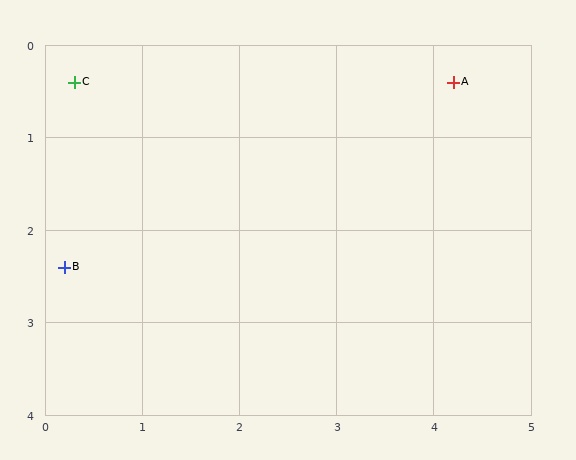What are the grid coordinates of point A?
Point A is at approximately (4.2, 0.4).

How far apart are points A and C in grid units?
Points A and C are about 3.9 grid units apart.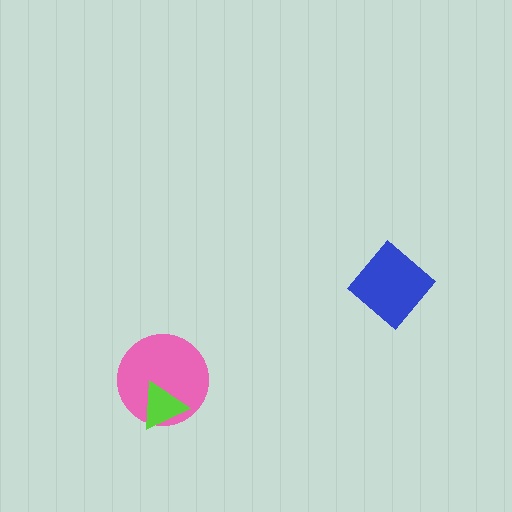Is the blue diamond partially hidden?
No, no other shape covers it.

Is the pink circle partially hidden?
Yes, it is partially covered by another shape.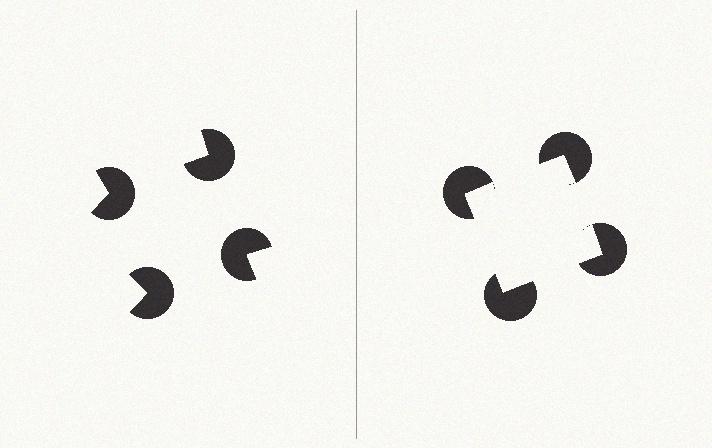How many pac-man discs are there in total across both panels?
8 — 4 on each side.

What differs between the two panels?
The pac-man discs are positioned identically on both sides; only the wedge orientations differ. On the right they align to a square; on the left they are misaligned.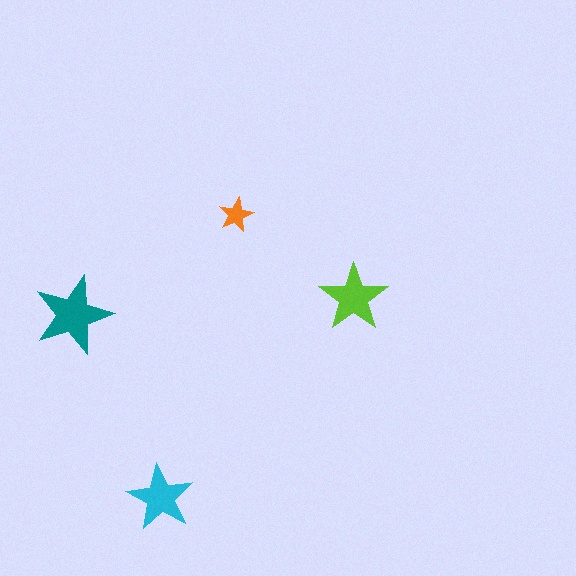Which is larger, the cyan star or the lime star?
The lime one.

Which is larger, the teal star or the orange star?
The teal one.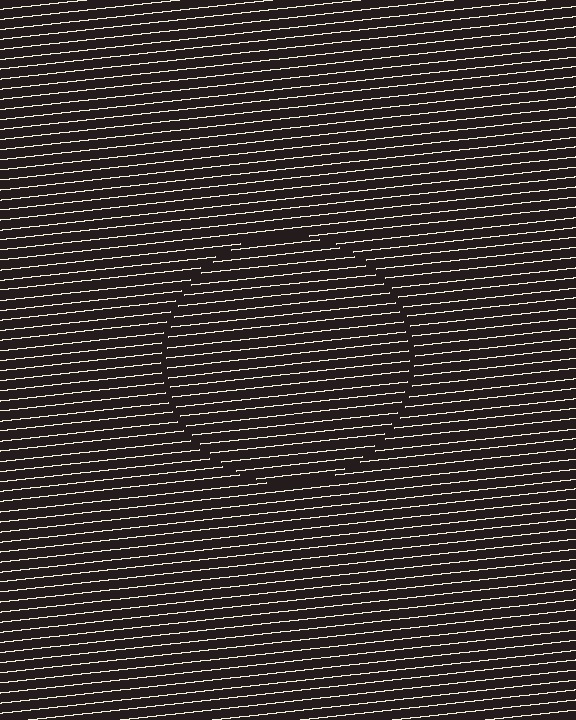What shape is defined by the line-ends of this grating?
An illusory circle. The interior of the shape contains the same grating, shifted by half a period — the contour is defined by the phase discontinuity where line-ends from the inner and outer gratings abut.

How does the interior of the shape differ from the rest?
The interior of the shape contains the same grating, shifted by half a period — the contour is defined by the phase discontinuity where line-ends from the inner and outer gratings abut.